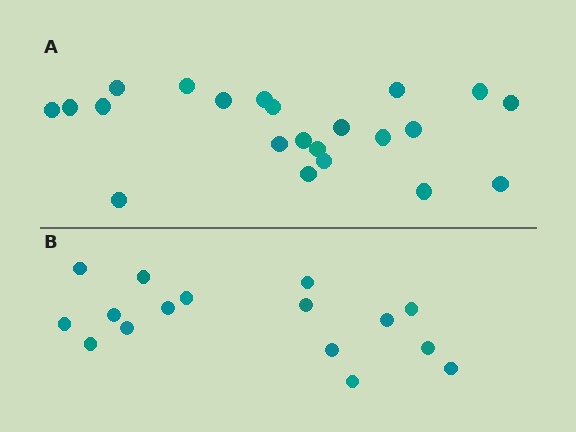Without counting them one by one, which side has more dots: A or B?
Region A (the top region) has more dots.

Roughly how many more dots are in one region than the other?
Region A has about 6 more dots than region B.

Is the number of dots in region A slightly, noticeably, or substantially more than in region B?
Region A has noticeably more, but not dramatically so. The ratio is roughly 1.4 to 1.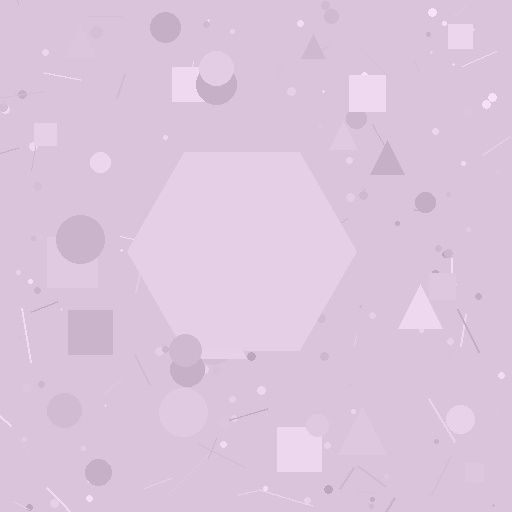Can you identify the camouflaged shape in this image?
The camouflaged shape is a hexagon.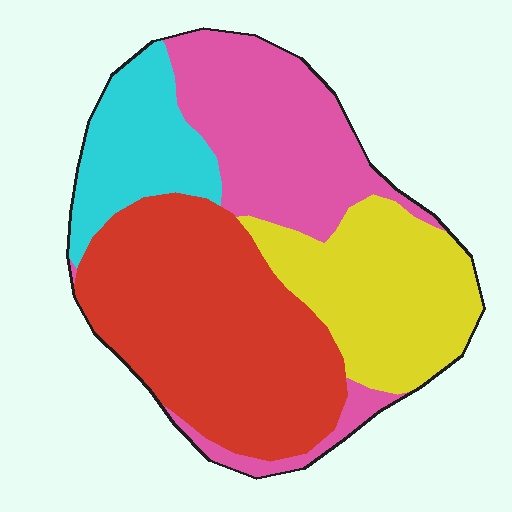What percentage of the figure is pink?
Pink takes up about one quarter (1/4) of the figure.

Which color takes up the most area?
Red, at roughly 35%.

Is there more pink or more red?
Red.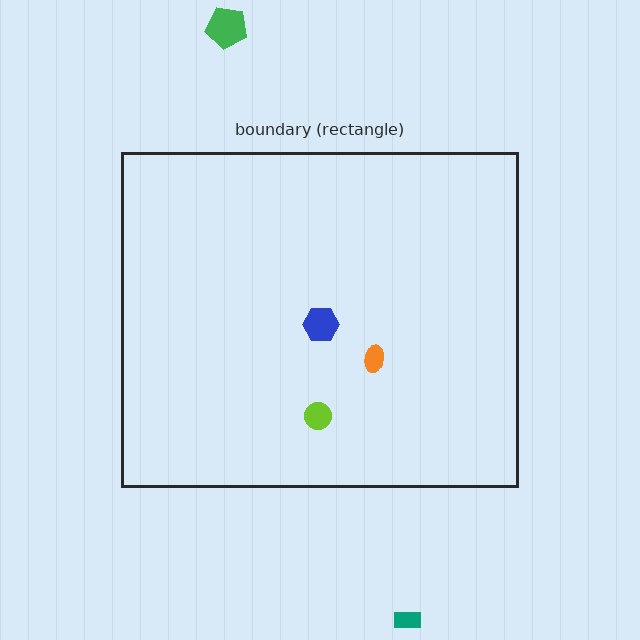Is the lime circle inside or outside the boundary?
Inside.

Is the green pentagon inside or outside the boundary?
Outside.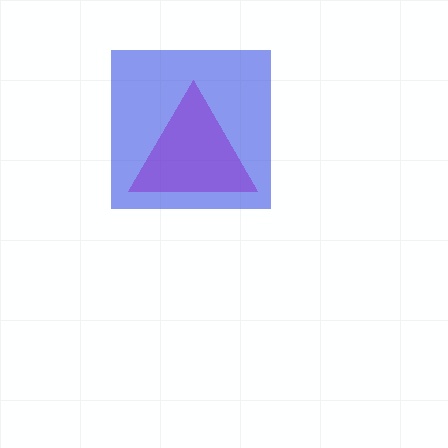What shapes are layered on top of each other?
The layered shapes are: a blue square, a purple triangle.